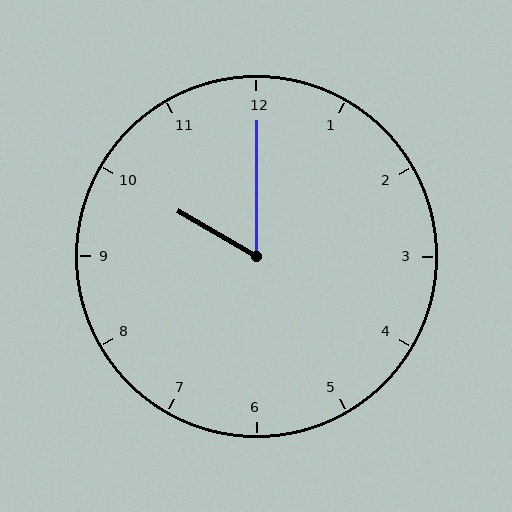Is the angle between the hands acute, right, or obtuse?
It is acute.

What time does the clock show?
10:00.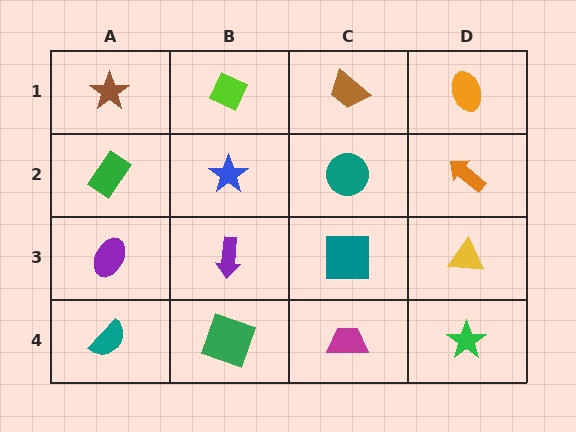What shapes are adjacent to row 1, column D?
An orange arrow (row 2, column D), a brown trapezoid (row 1, column C).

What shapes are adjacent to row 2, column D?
An orange ellipse (row 1, column D), a yellow triangle (row 3, column D), a teal circle (row 2, column C).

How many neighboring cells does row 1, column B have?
3.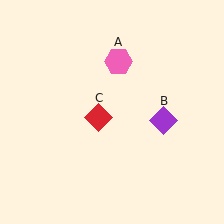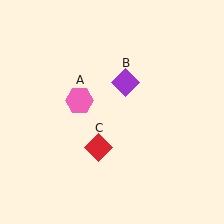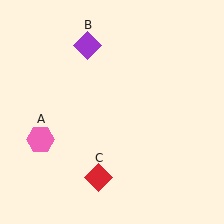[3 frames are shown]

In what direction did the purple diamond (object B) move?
The purple diamond (object B) moved up and to the left.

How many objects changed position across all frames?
3 objects changed position: pink hexagon (object A), purple diamond (object B), red diamond (object C).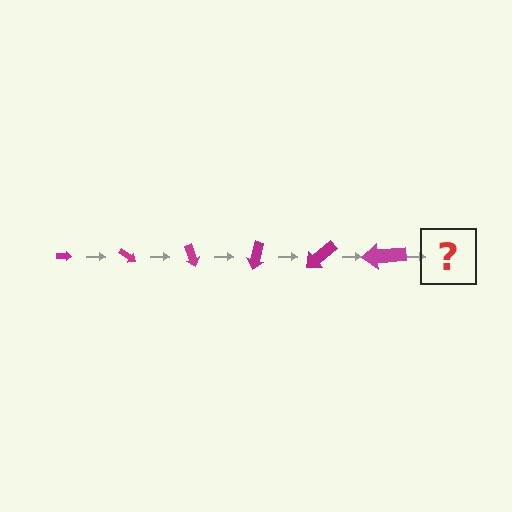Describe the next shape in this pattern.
It should be an arrow, larger than the previous one and rotated 210 degrees from the start.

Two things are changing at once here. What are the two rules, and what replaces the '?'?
The two rules are that the arrow grows larger each step and it rotates 35 degrees each step. The '?' should be an arrow, larger than the previous one and rotated 210 degrees from the start.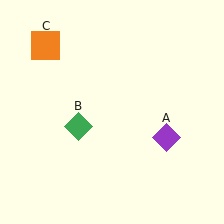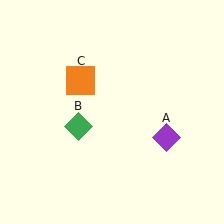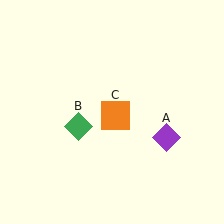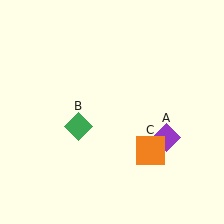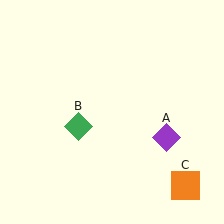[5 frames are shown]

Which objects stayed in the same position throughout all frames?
Purple diamond (object A) and green diamond (object B) remained stationary.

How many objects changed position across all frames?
1 object changed position: orange square (object C).